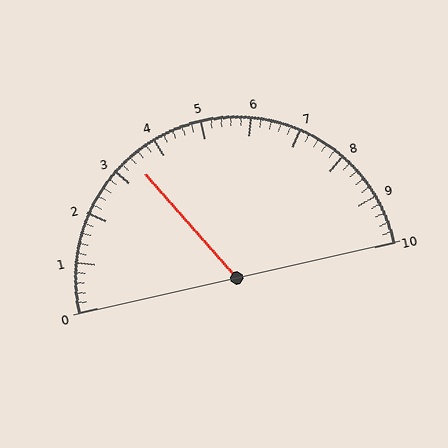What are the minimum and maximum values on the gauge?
The gauge ranges from 0 to 10.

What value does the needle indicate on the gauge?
The needle indicates approximately 3.4.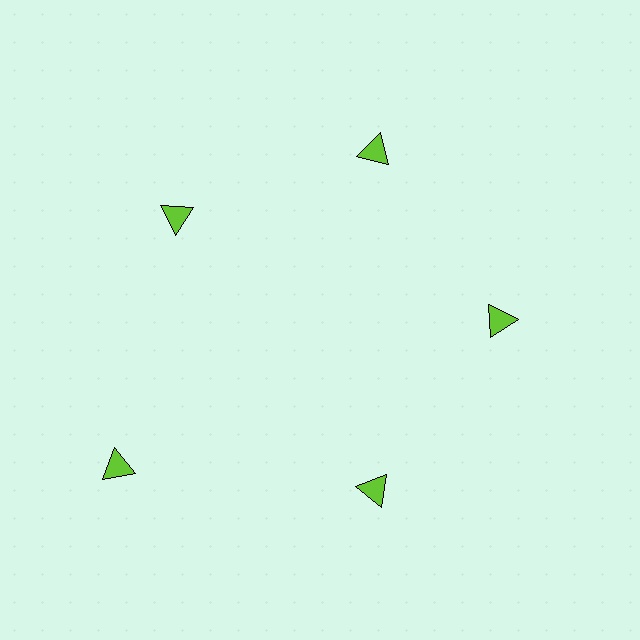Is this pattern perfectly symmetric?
No. The 5 lime triangles are arranged in a ring, but one element near the 8 o'clock position is pushed outward from the center, breaking the 5-fold rotational symmetry.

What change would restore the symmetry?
The symmetry would be restored by moving it inward, back onto the ring so that all 5 triangles sit at equal angles and equal distance from the center.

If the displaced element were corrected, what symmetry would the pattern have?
It would have 5-fold rotational symmetry — the pattern would map onto itself every 72 degrees.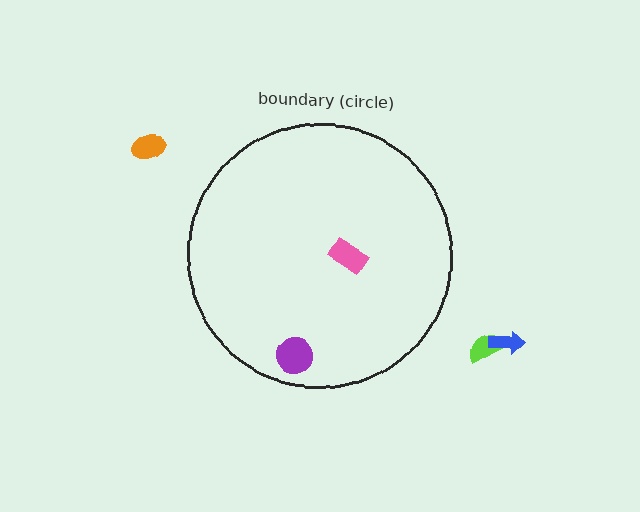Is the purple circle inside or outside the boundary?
Inside.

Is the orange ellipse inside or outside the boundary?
Outside.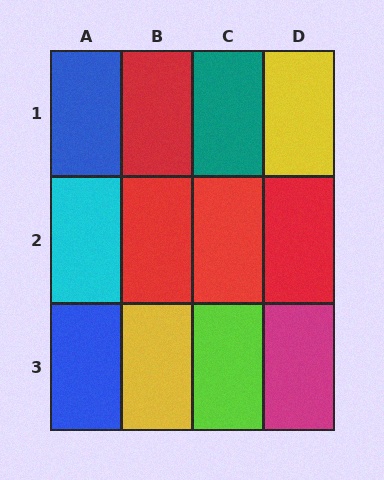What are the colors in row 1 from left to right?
Blue, red, teal, yellow.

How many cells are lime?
1 cell is lime.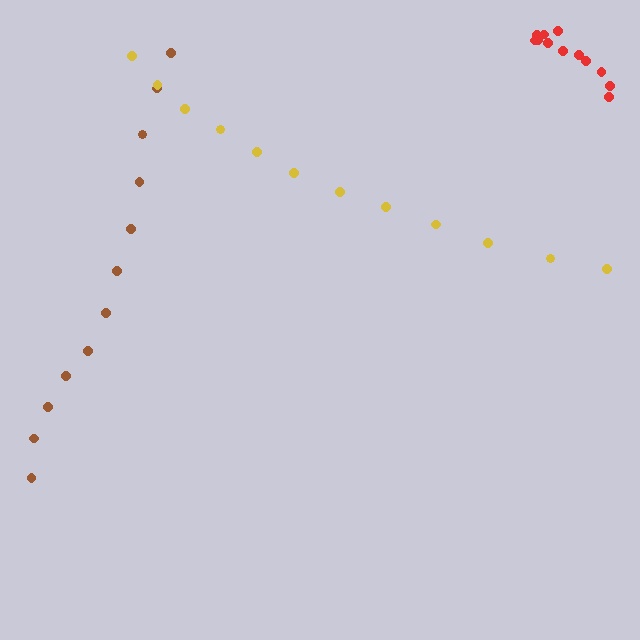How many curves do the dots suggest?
There are 3 distinct paths.